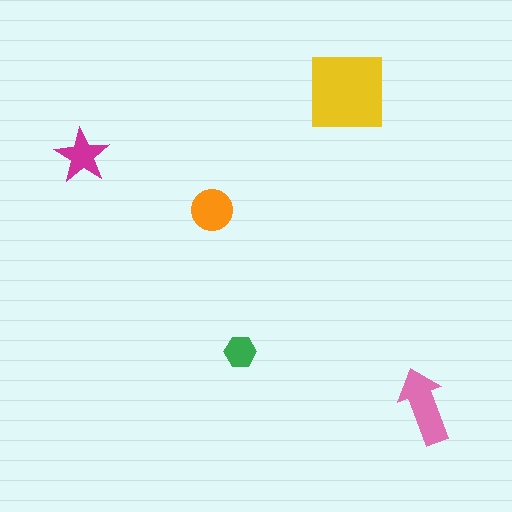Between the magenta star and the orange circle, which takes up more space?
The orange circle.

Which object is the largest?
The yellow square.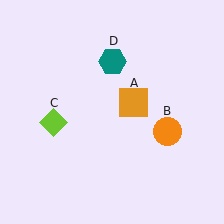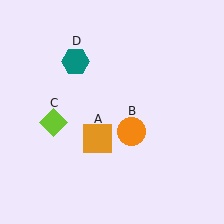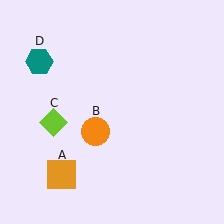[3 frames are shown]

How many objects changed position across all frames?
3 objects changed position: orange square (object A), orange circle (object B), teal hexagon (object D).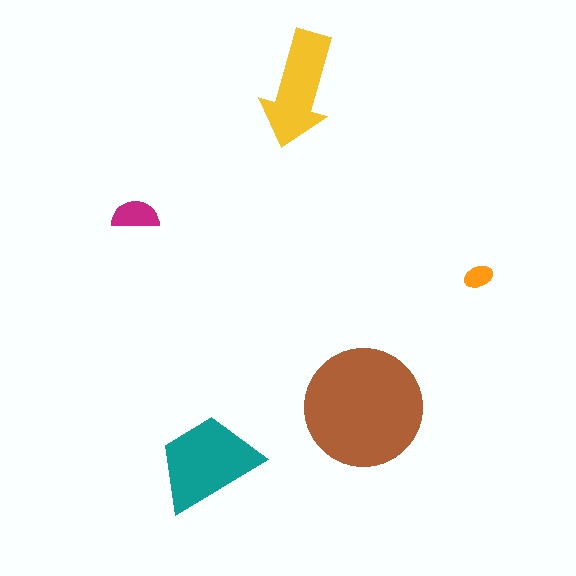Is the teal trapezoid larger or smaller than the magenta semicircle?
Larger.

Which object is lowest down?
The teal trapezoid is bottommost.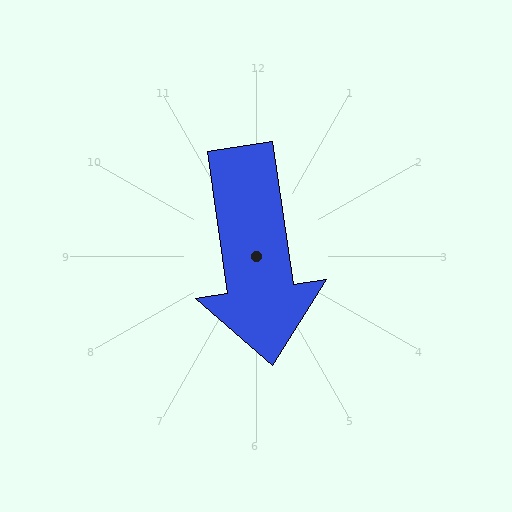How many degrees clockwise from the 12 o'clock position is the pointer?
Approximately 172 degrees.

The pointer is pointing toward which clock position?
Roughly 6 o'clock.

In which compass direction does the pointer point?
South.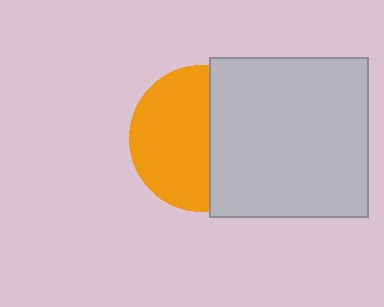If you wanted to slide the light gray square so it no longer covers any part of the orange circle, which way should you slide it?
Slide it right — that is the most direct way to separate the two shapes.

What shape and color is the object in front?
The object in front is a light gray square.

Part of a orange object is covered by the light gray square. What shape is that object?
It is a circle.